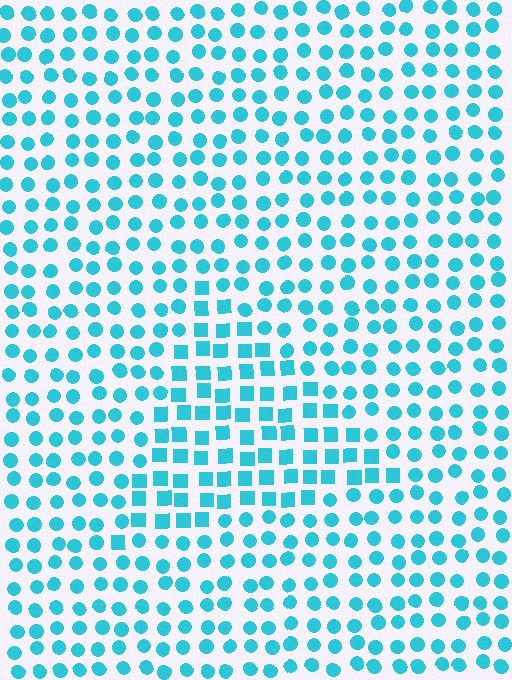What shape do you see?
I see a triangle.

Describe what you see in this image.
The image is filled with small cyan elements arranged in a uniform grid. A triangle-shaped region contains squares, while the surrounding area contains circles. The boundary is defined purely by the change in element shape.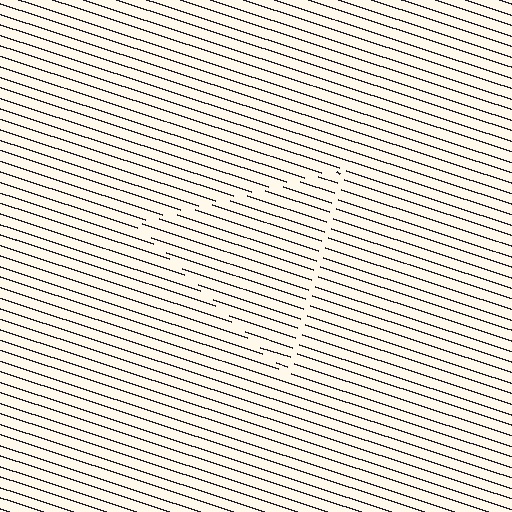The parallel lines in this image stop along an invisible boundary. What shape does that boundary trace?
An illusory triangle. The interior of the shape contains the same grating, shifted by half a period — the contour is defined by the phase discontinuity where line-ends from the inner and outer gratings abut.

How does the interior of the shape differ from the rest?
The interior of the shape contains the same grating, shifted by half a period — the contour is defined by the phase discontinuity where line-ends from the inner and outer gratings abut.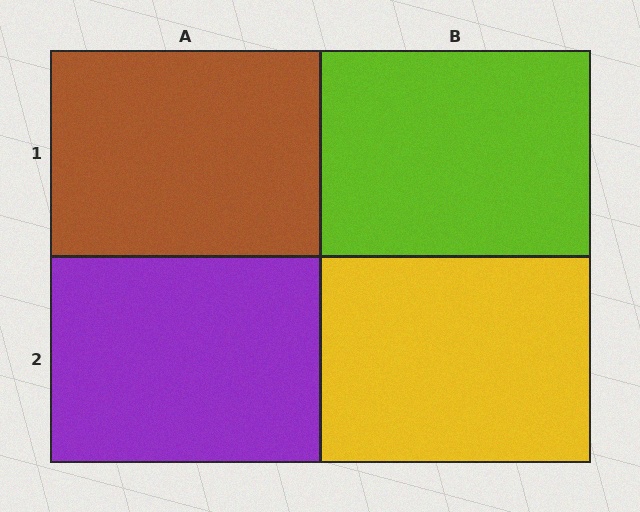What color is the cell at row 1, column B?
Lime.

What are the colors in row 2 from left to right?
Purple, yellow.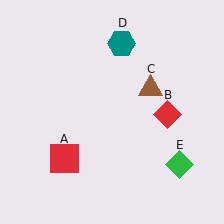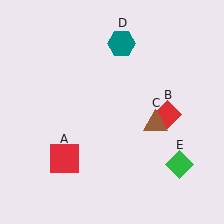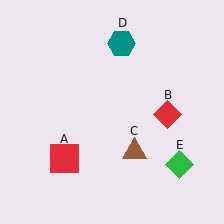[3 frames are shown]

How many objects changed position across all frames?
1 object changed position: brown triangle (object C).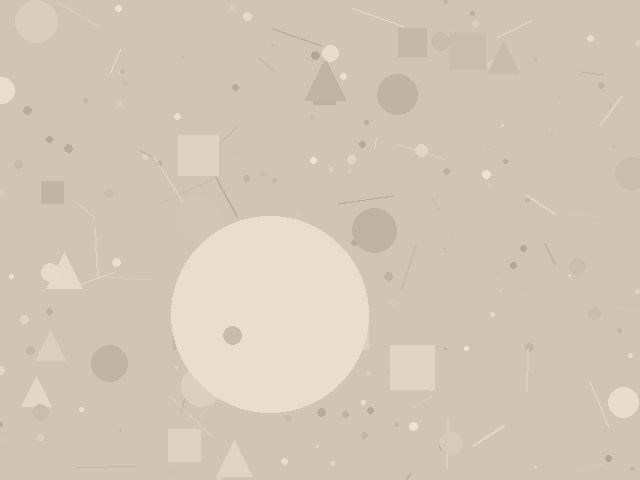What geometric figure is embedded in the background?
A circle is embedded in the background.